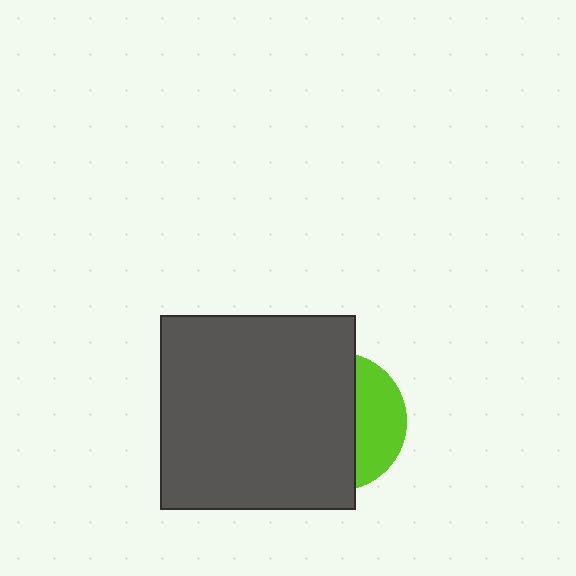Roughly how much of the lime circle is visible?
A small part of it is visible (roughly 34%).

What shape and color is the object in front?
The object in front is a dark gray square.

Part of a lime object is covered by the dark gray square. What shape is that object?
It is a circle.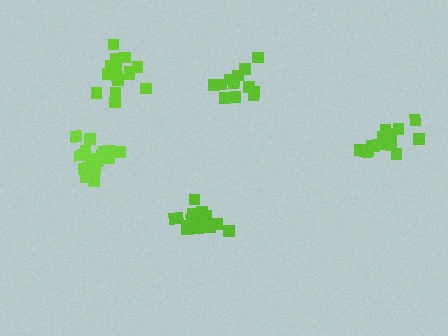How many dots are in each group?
Group 1: 17 dots, Group 2: 13 dots, Group 3: 18 dots, Group 4: 16 dots, Group 5: 17 dots (81 total).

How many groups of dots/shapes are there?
There are 5 groups.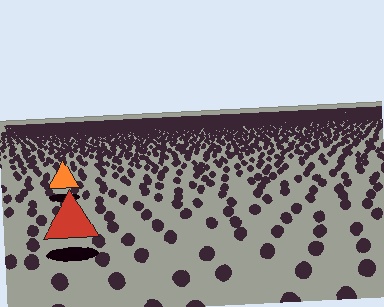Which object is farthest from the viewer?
The orange triangle is farthest from the viewer. It appears smaller and the ground texture around it is denser.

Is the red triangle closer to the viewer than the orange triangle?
Yes. The red triangle is closer — you can tell from the texture gradient: the ground texture is coarser near it.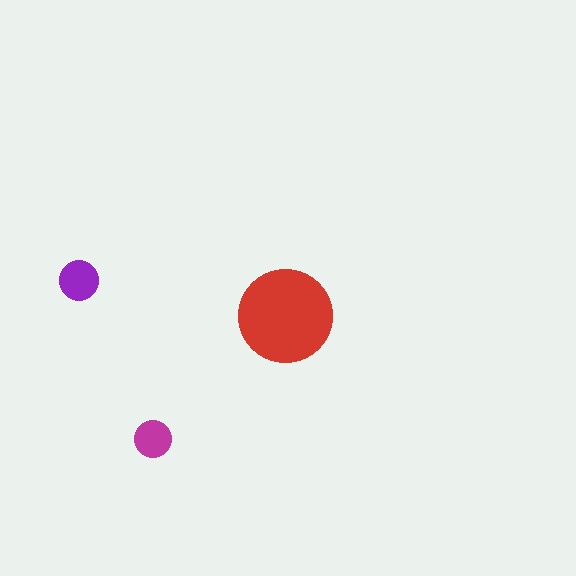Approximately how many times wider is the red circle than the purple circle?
About 2.5 times wider.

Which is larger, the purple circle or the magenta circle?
The purple one.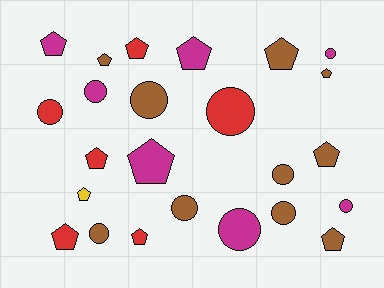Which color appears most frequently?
Brown, with 10 objects.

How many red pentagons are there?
There are 4 red pentagons.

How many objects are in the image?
There are 24 objects.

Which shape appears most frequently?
Pentagon, with 13 objects.